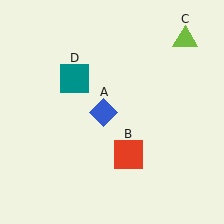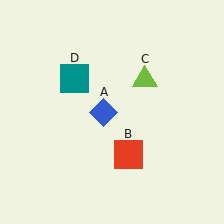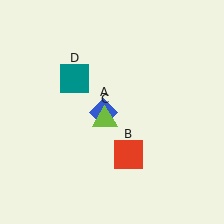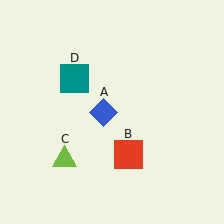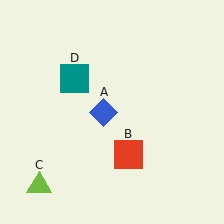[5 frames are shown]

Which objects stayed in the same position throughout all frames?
Blue diamond (object A) and red square (object B) and teal square (object D) remained stationary.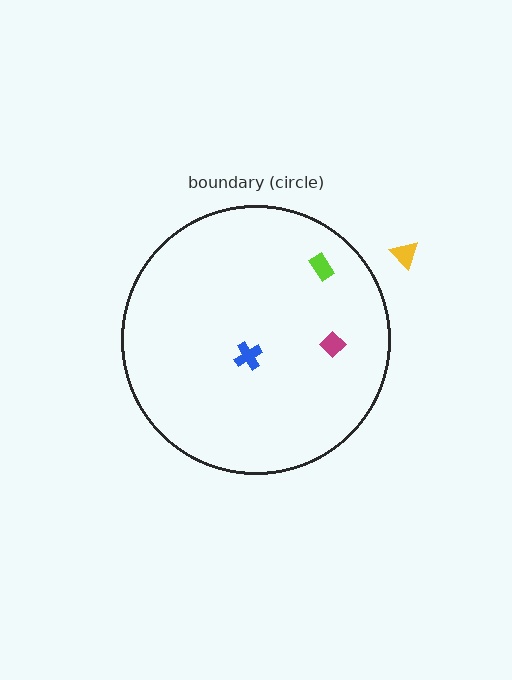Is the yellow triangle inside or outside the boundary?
Outside.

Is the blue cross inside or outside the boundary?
Inside.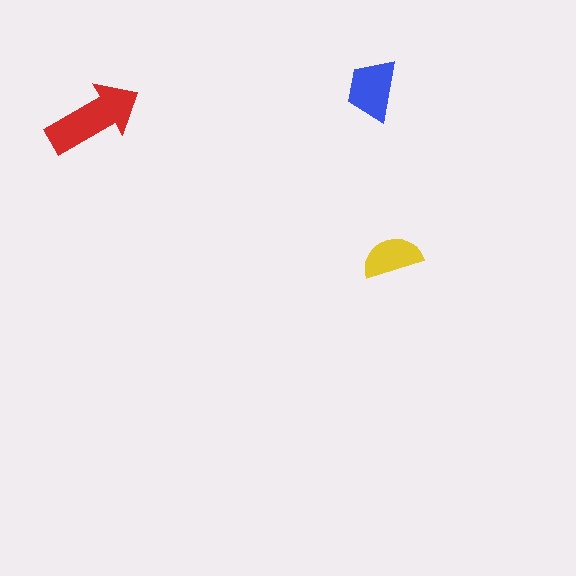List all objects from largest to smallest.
The red arrow, the blue trapezoid, the yellow semicircle.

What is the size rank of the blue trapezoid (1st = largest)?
2nd.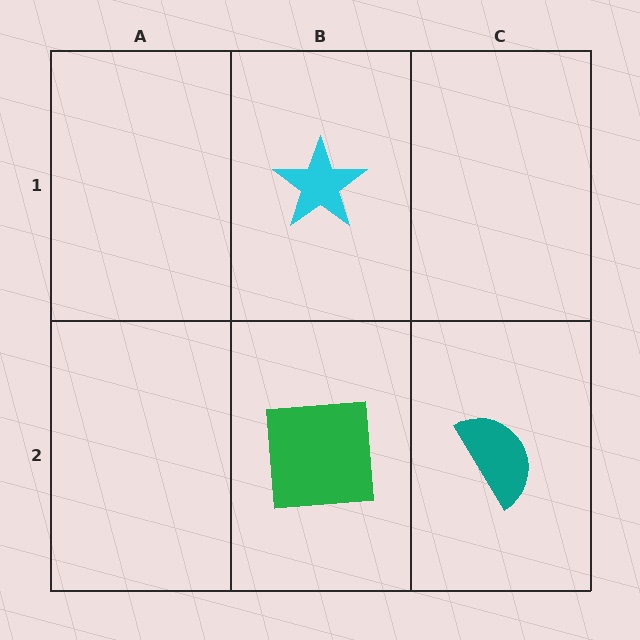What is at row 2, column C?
A teal semicircle.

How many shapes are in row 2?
2 shapes.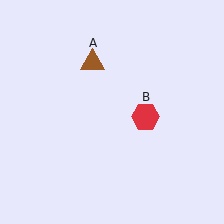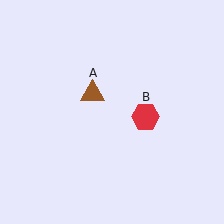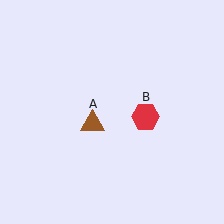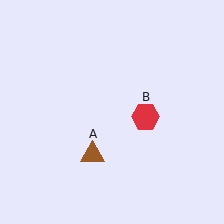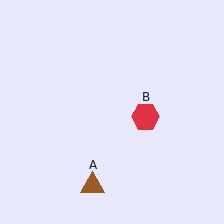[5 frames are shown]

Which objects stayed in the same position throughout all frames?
Red hexagon (object B) remained stationary.